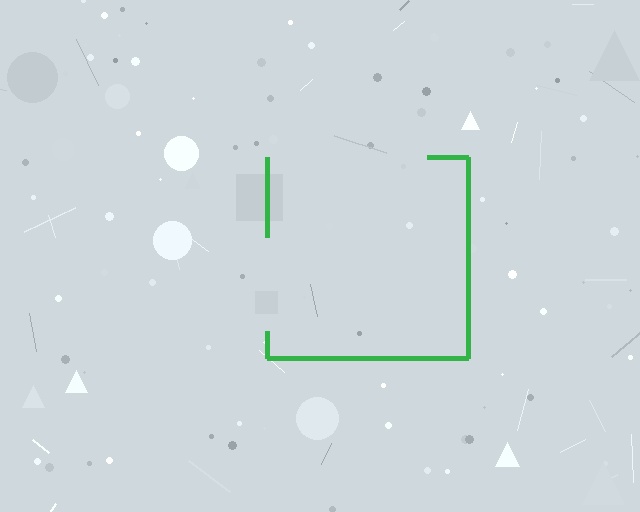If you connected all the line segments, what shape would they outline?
They would outline a square.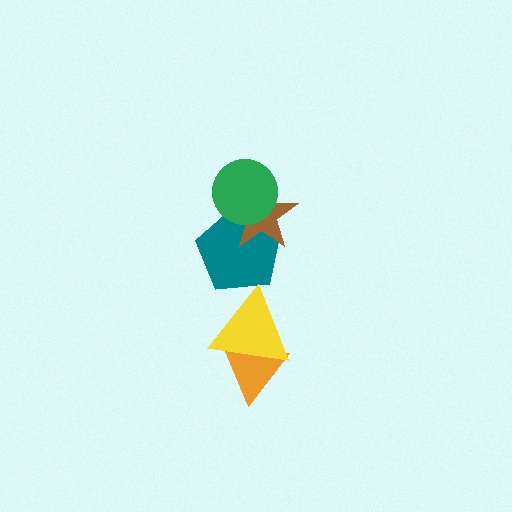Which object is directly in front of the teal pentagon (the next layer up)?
The brown star is directly in front of the teal pentagon.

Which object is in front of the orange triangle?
The yellow triangle is in front of the orange triangle.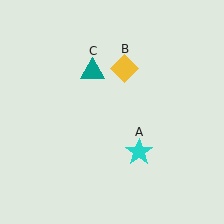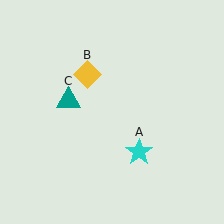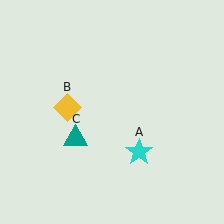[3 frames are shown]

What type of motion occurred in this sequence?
The yellow diamond (object B), teal triangle (object C) rotated counterclockwise around the center of the scene.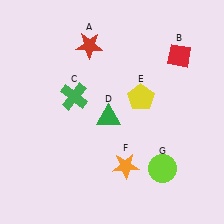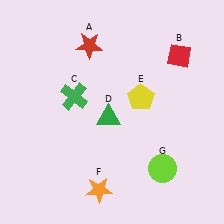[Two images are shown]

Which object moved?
The orange star (F) moved left.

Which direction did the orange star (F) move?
The orange star (F) moved left.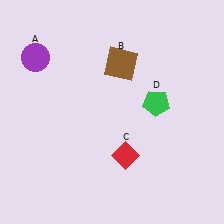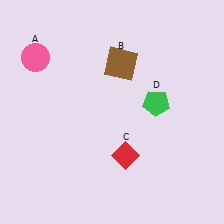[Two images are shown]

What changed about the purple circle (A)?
In Image 1, A is purple. In Image 2, it changed to pink.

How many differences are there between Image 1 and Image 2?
There is 1 difference between the two images.